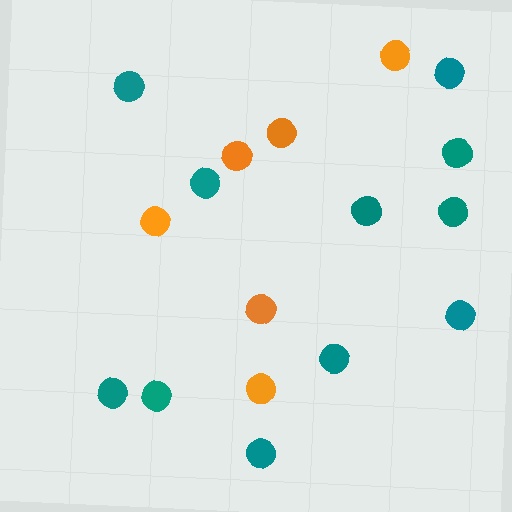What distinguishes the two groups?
There are 2 groups: one group of teal circles (11) and one group of orange circles (6).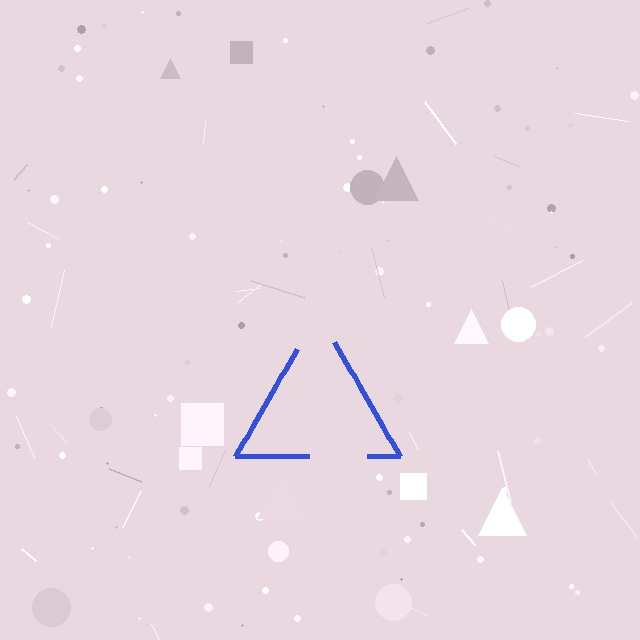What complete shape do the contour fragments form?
The contour fragments form a triangle.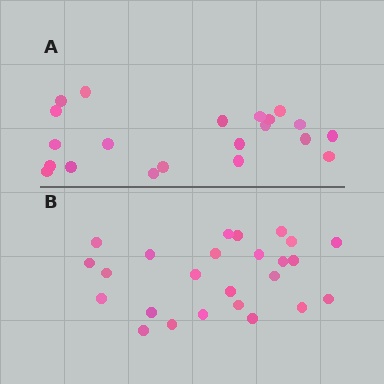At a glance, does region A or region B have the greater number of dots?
Region B (the bottom region) has more dots.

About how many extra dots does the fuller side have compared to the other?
Region B has about 4 more dots than region A.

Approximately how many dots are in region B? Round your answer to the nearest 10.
About 20 dots. (The exact count is 25, which rounds to 20.)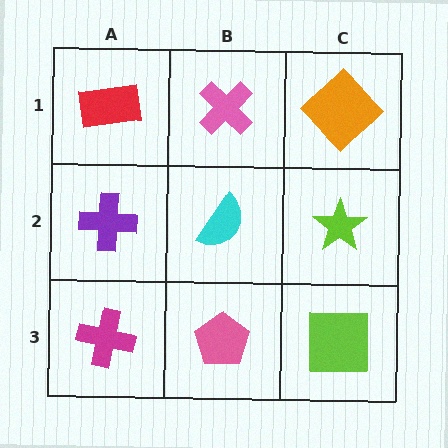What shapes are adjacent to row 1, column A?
A purple cross (row 2, column A), a pink cross (row 1, column B).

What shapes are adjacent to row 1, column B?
A cyan semicircle (row 2, column B), a red rectangle (row 1, column A), an orange diamond (row 1, column C).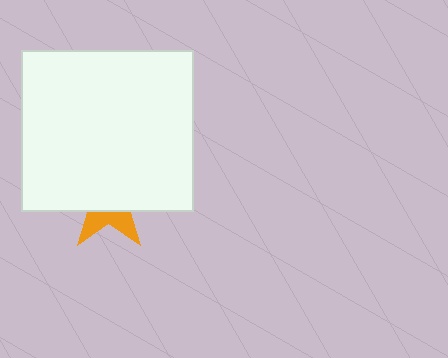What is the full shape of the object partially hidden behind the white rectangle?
The partially hidden object is an orange star.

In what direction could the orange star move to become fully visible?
The orange star could move down. That would shift it out from behind the white rectangle entirely.